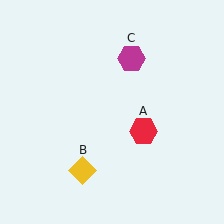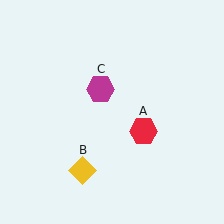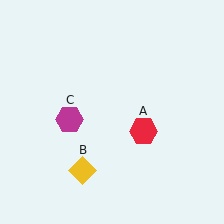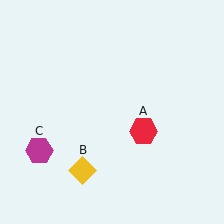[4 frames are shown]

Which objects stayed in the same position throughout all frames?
Red hexagon (object A) and yellow diamond (object B) remained stationary.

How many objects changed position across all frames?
1 object changed position: magenta hexagon (object C).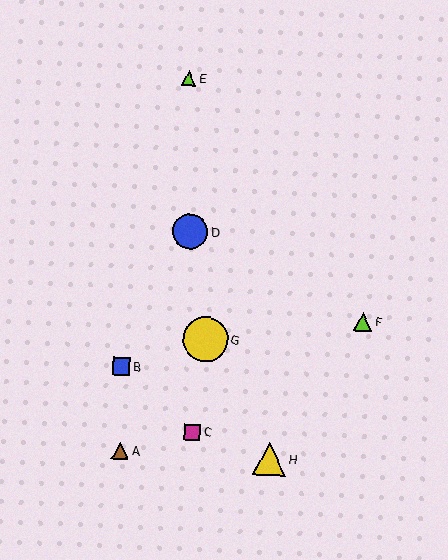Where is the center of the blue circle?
The center of the blue circle is at (190, 231).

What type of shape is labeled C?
Shape C is a magenta square.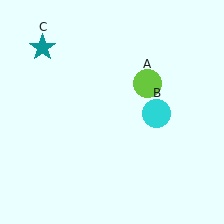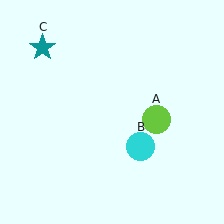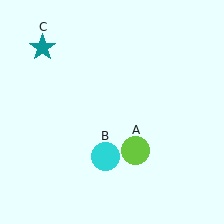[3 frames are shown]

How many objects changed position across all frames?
2 objects changed position: lime circle (object A), cyan circle (object B).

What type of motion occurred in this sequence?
The lime circle (object A), cyan circle (object B) rotated clockwise around the center of the scene.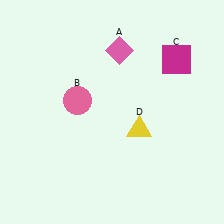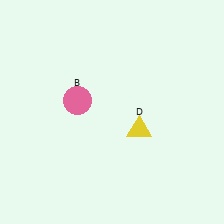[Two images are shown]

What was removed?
The pink diamond (A), the magenta square (C) were removed in Image 2.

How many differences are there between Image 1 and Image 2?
There are 2 differences between the two images.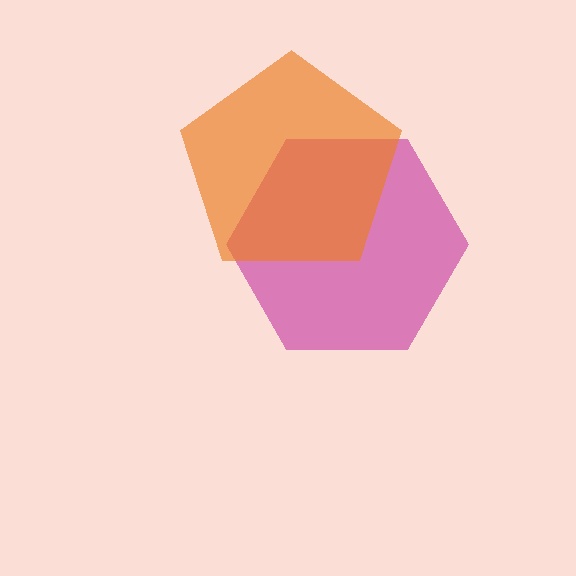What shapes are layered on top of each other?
The layered shapes are: a magenta hexagon, an orange pentagon.